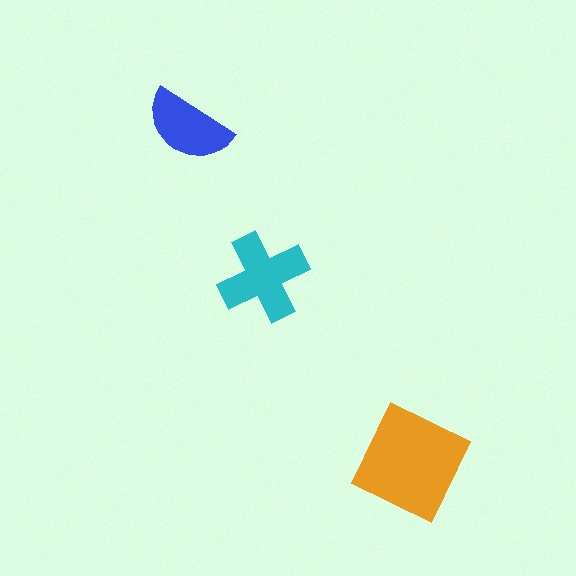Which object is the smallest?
The blue semicircle.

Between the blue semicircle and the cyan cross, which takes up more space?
The cyan cross.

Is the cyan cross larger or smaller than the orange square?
Smaller.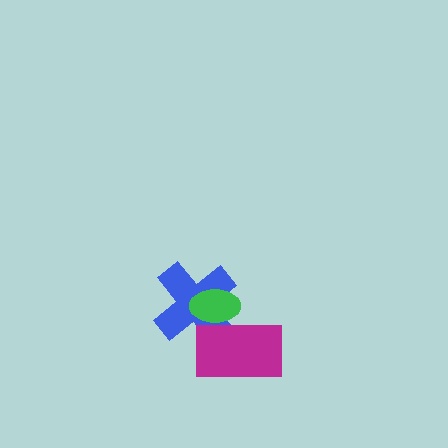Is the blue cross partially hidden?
Yes, it is partially covered by another shape.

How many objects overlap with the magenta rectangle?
2 objects overlap with the magenta rectangle.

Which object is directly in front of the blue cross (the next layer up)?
The green ellipse is directly in front of the blue cross.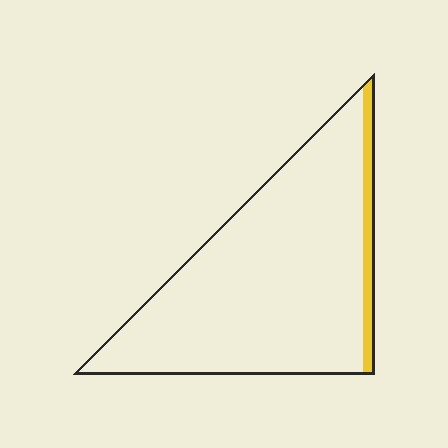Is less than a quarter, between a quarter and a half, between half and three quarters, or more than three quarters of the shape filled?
Less than a quarter.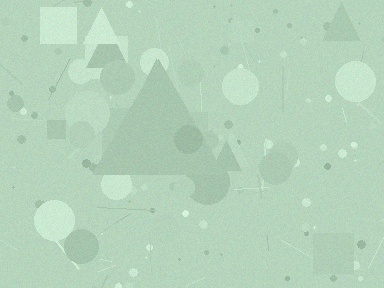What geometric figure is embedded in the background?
A triangle is embedded in the background.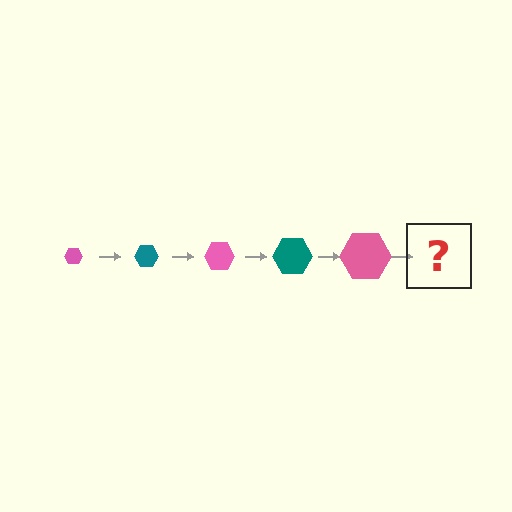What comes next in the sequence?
The next element should be a teal hexagon, larger than the previous one.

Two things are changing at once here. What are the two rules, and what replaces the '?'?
The two rules are that the hexagon grows larger each step and the color cycles through pink and teal. The '?' should be a teal hexagon, larger than the previous one.